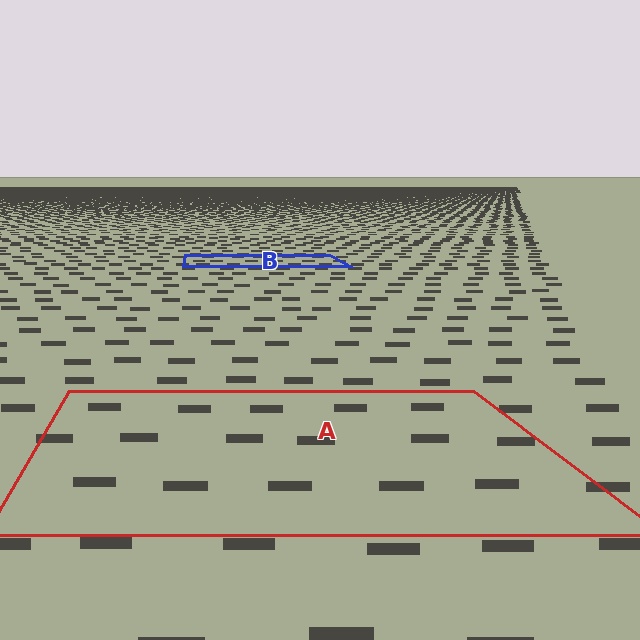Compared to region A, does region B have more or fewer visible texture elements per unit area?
Region B has more texture elements per unit area — they are packed more densely because it is farther away.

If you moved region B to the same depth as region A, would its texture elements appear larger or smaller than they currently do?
They would appear larger. At a closer depth, the same texture elements are projected at a bigger on-screen size.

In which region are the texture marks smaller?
The texture marks are smaller in region B, because it is farther away.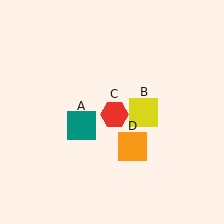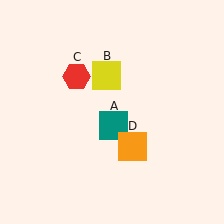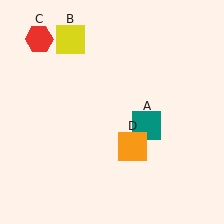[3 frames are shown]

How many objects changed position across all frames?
3 objects changed position: teal square (object A), yellow square (object B), red hexagon (object C).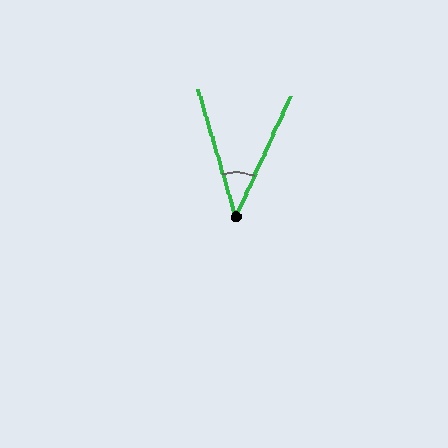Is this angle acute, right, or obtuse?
It is acute.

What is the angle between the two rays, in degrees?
Approximately 41 degrees.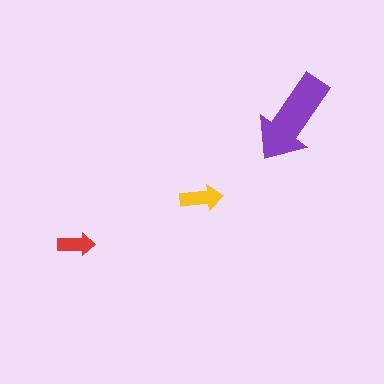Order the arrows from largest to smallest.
the purple one, the yellow one, the red one.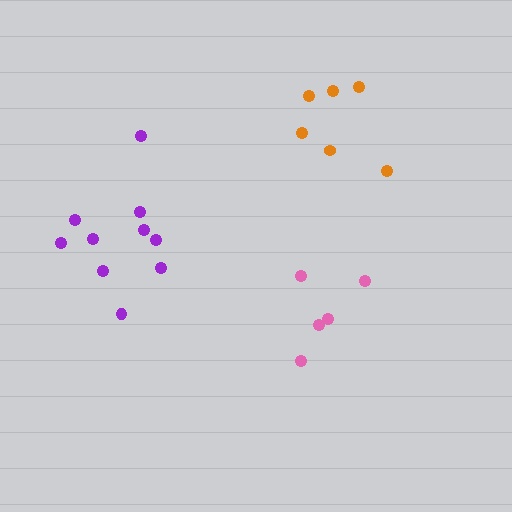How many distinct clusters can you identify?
There are 3 distinct clusters.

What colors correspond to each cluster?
The clusters are colored: pink, orange, purple.